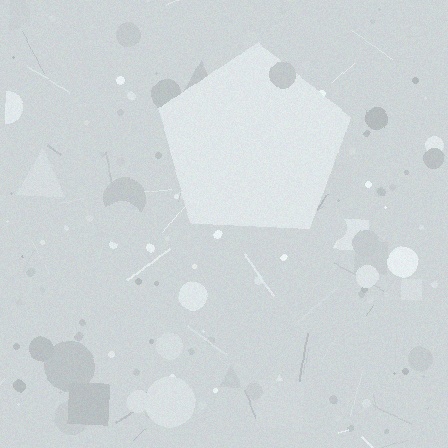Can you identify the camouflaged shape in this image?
The camouflaged shape is a pentagon.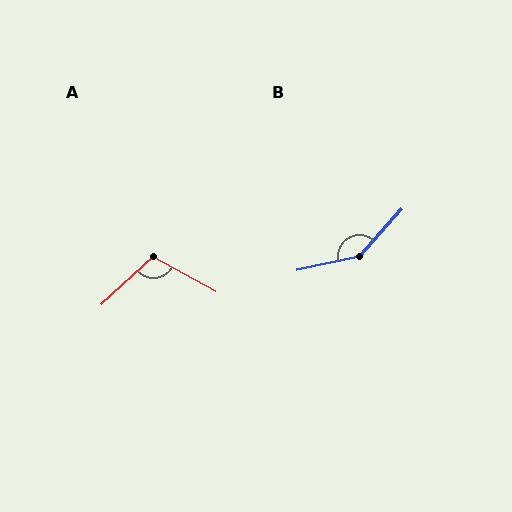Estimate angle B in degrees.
Approximately 144 degrees.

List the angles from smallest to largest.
A (109°), B (144°).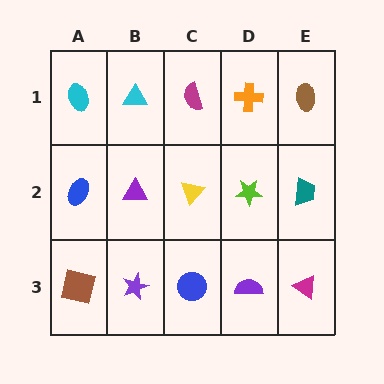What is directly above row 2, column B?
A cyan triangle.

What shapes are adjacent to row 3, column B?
A purple triangle (row 2, column B), a brown square (row 3, column A), a blue circle (row 3, column C).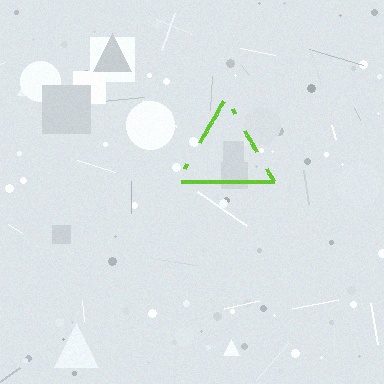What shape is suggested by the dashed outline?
The dashed outline suggests a triangle.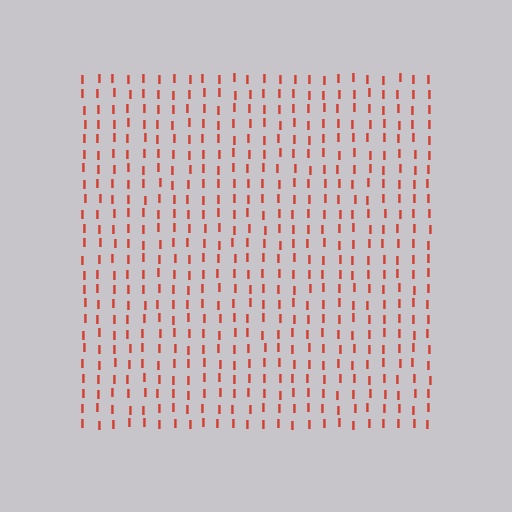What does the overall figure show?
The overall figure shows a square.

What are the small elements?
The small elements are letter I's.